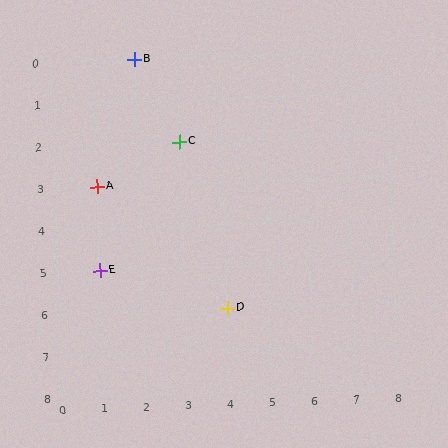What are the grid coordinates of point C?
Point C is at grid coordinates (3, 2).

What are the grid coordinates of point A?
Point A is at grid coordinates (1, 3).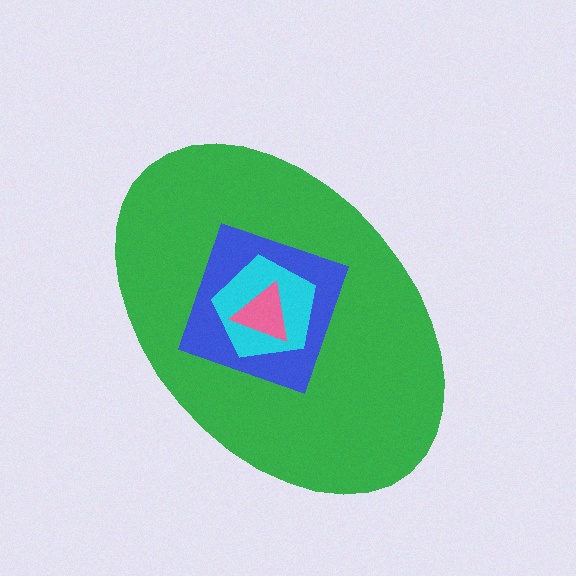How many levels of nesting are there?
4.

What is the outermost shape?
The green ellipse.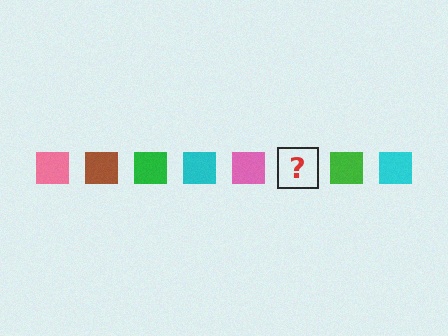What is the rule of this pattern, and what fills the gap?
The rule is that the pattern cycles through pink, brown, green, cyan squares. The gap should be filled with a brown square.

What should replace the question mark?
The question mark should be replaced with a brown square.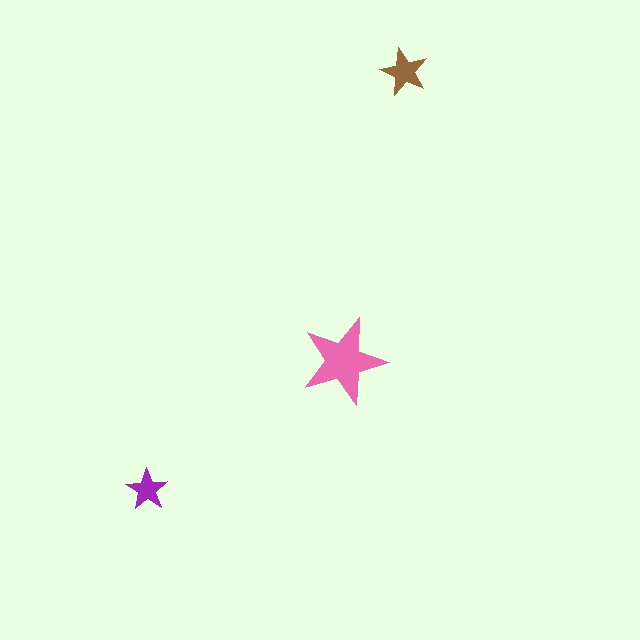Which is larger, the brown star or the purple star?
The brown one.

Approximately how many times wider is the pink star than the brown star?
About 2 times wider.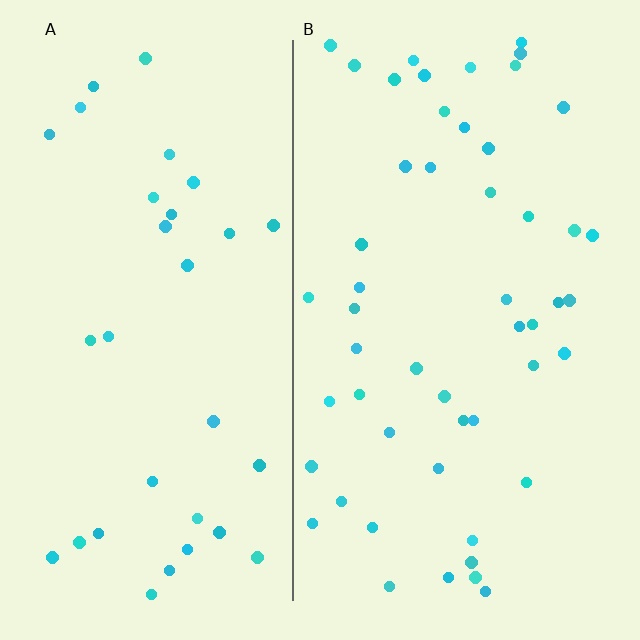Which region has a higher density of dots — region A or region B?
B (the right).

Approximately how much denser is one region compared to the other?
Approximately 1.6× — region B over region A.